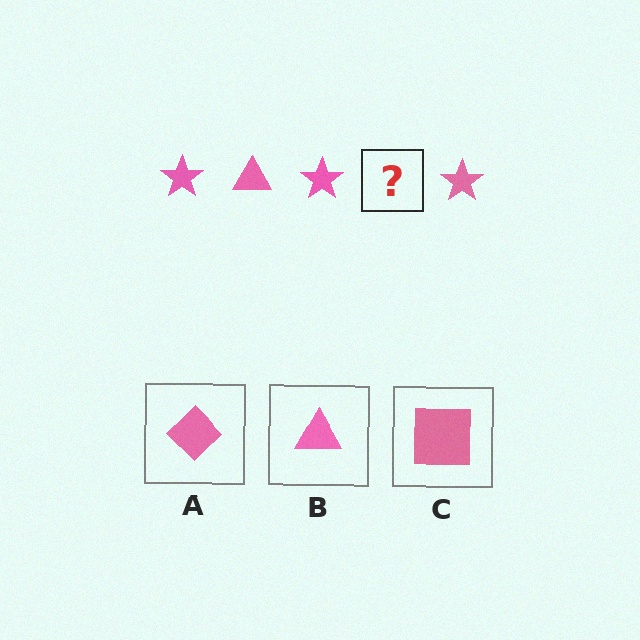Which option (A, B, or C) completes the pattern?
B.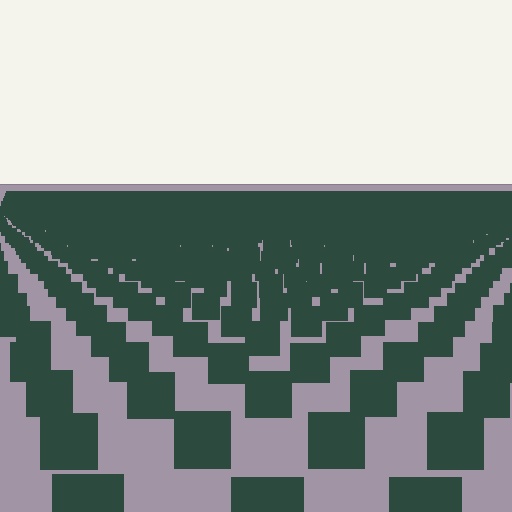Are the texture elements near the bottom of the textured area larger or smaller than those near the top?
Larger. Near the bottom, elements are closer to the viewer and appear at a bigger on-screen size.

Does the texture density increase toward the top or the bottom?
Density increases toward the top.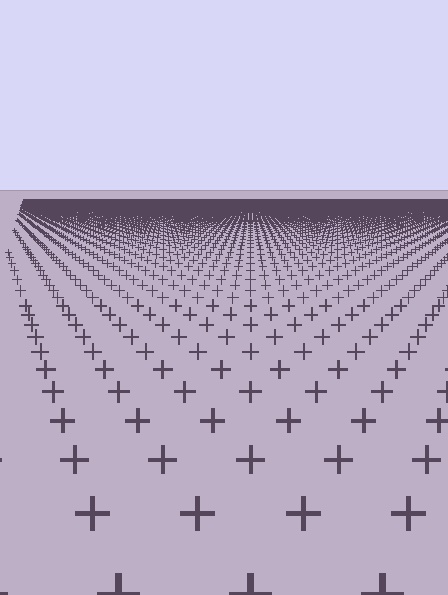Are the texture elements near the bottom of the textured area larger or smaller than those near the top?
Larger. Near the bottom, elements are closer to the viewer and appear at a bigger on-screen size.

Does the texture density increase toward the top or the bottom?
Density increases toward the top.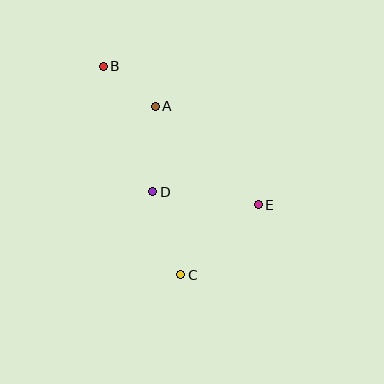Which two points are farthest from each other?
Points B and C are farthest from each other.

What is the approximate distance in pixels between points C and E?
The distance between C and E is approximately 105 pixels.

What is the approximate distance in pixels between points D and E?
The distance between D and E is approximately 106 pixels.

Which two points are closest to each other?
Points A and B are closest to each other.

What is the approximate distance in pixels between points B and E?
The distance between B and E is approximately 208 pixels.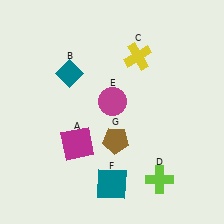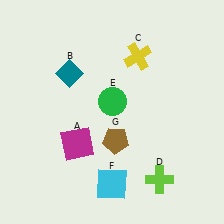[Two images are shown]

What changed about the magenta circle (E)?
In Image 1, E is magenta. In Image 2, it changed to green.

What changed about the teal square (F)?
In Image 1, F is teal. In Image 2, it changed to cyan.